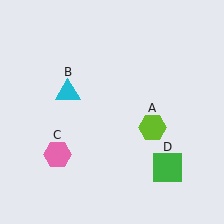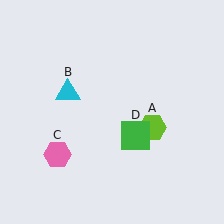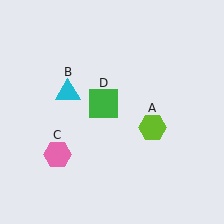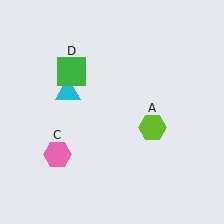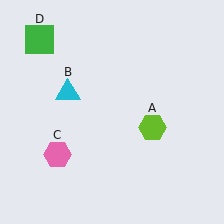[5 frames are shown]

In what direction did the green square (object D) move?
The green square (object D) moved up and to the left.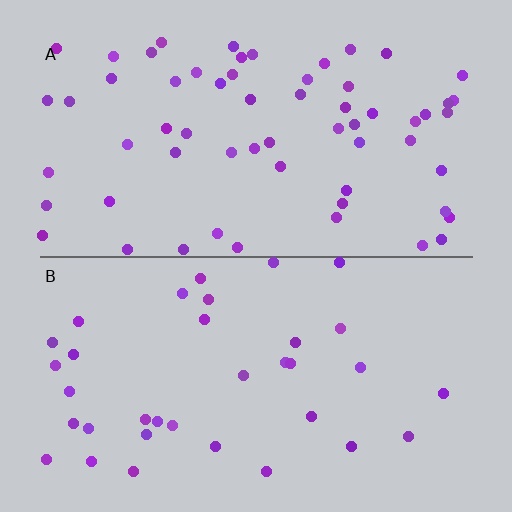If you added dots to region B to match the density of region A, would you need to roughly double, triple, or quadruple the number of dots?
Approximately double.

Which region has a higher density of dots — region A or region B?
A (the top).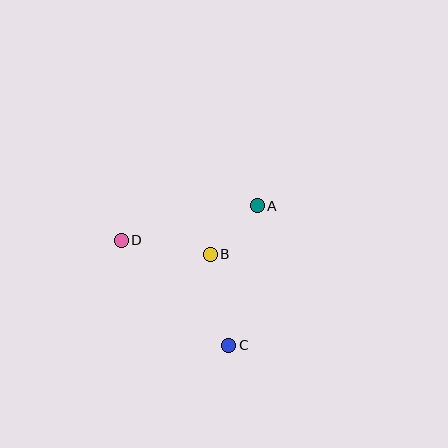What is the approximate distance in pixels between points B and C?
The distance between B and C is approximately 93 pixels.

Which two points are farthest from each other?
Points C and D are farthest from each other.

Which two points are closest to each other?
Points A and B are closest to each other.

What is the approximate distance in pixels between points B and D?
The distance between B and D is approximately 90 pixels.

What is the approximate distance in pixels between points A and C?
The distance between A and C is approximately 142 pixels.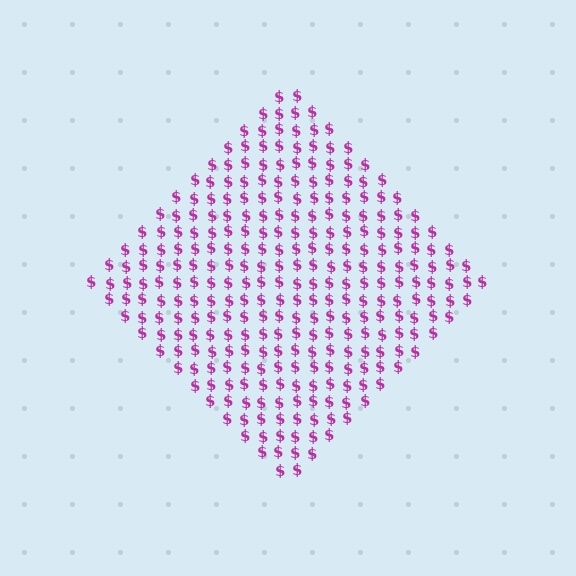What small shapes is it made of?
It is made of small dollar signs.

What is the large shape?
The large shape is a diamond.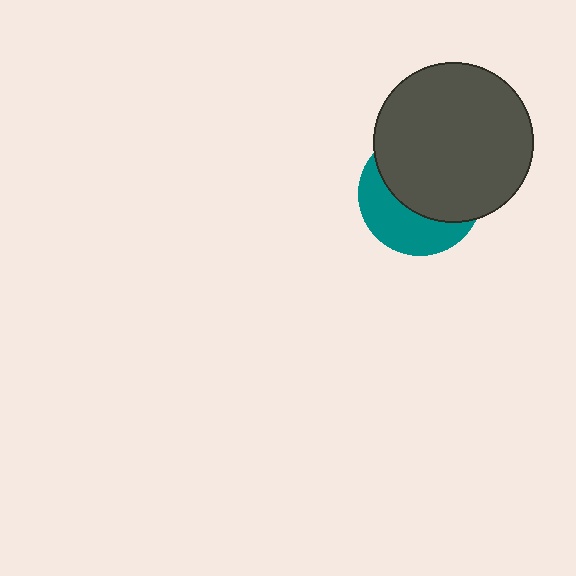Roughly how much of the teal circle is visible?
A small part of it is visible (roughly 40%).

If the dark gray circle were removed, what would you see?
You would see the complete teal circle.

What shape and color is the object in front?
The object in front is a dark gray circle.